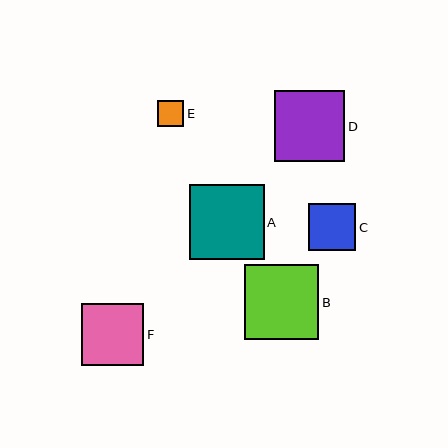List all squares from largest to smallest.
From largest to smallest: A, B, D, F, C, E.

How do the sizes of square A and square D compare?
Square A and square D are approximately the same size.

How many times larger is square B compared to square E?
Square B is approximately 2.8 times the size of square E.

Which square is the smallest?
Square E is the smallest with a size of approximately 26 pixels.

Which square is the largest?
Square A is the largest with a size of approximately 75 pixels.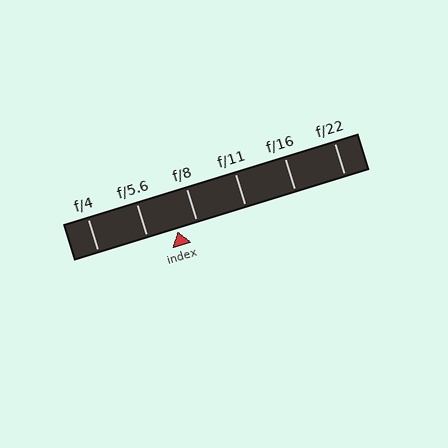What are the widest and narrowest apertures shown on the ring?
The widest aperture shown is f/4 and the narrowest is f/22.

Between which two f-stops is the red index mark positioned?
The index mark is between f/5.6 and f/8.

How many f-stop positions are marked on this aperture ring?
There are 6 f-stop positions marked.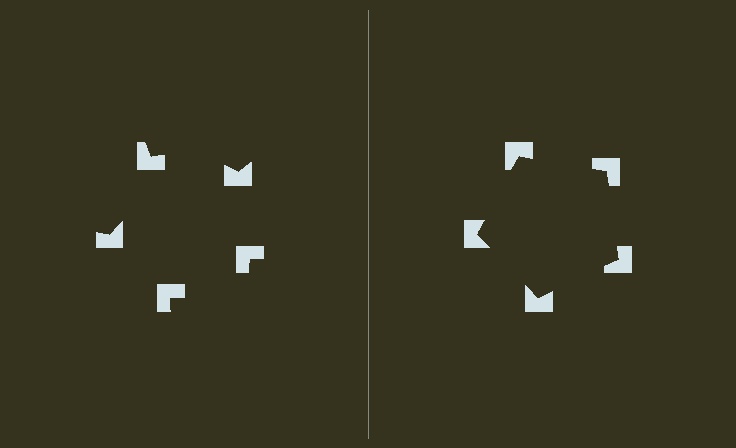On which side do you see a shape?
An illusory pentagon appears on the right side. On the left side the wedge cuts are rotated, so no coherent shape forms.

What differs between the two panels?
The notched squares are positioned identically on both sides; only the wedge orientations differ. On the right they align to a pentagon; on the left they are misaligned.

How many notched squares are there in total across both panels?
10 — 5 on each side.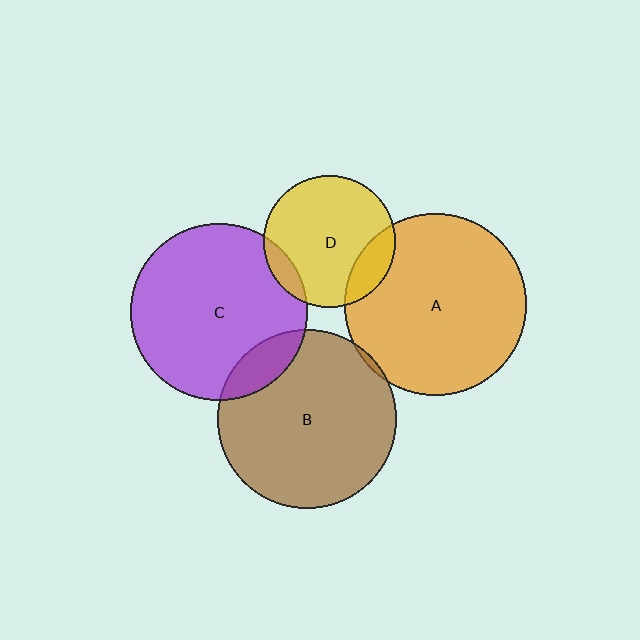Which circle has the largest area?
Circle A (orange).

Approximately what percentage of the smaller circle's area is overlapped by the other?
Approximately 15%.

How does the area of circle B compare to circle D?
Approximately 1.8 times.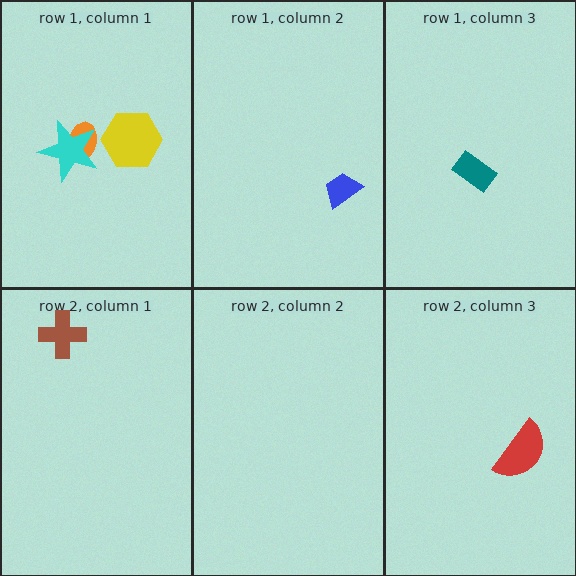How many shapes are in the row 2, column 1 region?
1.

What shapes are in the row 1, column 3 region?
The teal rectangle.